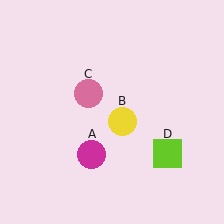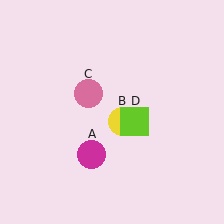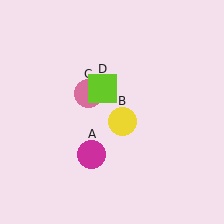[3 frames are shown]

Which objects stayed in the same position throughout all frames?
Magenta circle (object A) and yellow circle (object B) and pink circle (object C) remained stationary.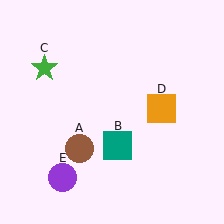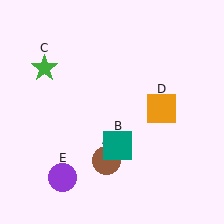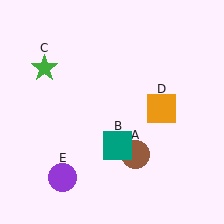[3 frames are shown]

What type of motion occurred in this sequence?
The brown circle (object A) rotated counterclockwise around the center of the scene.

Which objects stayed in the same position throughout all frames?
Teal square (object B) and green star (object C) and orange square (object D) and purple circle (object E) remained stationary.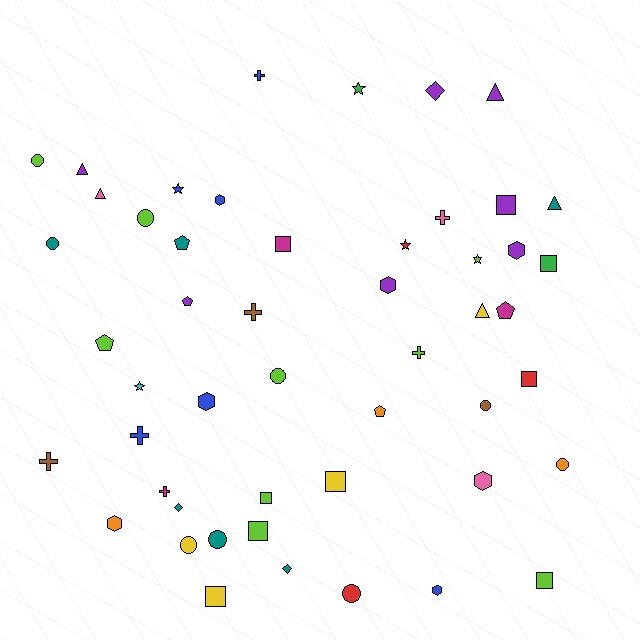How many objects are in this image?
There are 50 objects.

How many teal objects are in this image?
There are 6 teal objects.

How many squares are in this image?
There are 9 squares.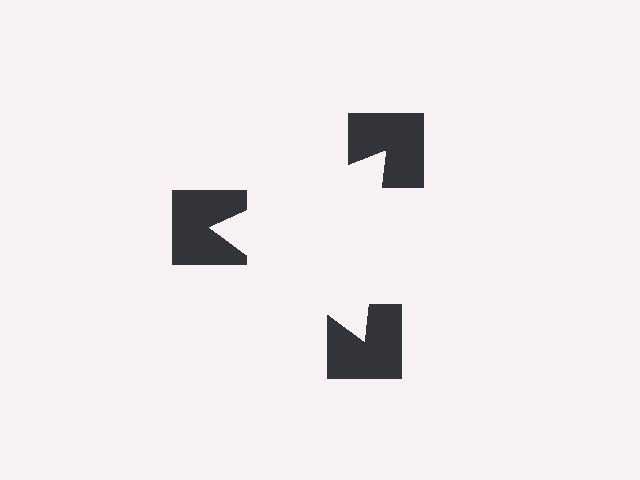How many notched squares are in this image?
There are 3 — one at each vertex of the illusory triangle.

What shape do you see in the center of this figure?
An illusory triangle — its edges are inferred from the aligned wedge cuts in the notched squares, not physically drawn.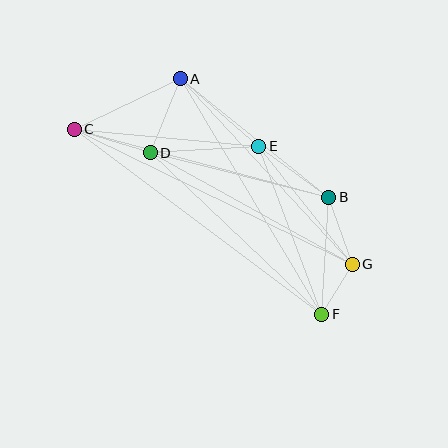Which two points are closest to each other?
Points F and G are closest to each other.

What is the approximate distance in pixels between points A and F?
The distance between A and F is approximately 274 pixels.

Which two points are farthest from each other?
Points C and G are farthest from each other.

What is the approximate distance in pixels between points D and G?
The distance between D and G is approximately 231 pixels.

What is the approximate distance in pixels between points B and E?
The distance between B and E is approximately 86 pixels.